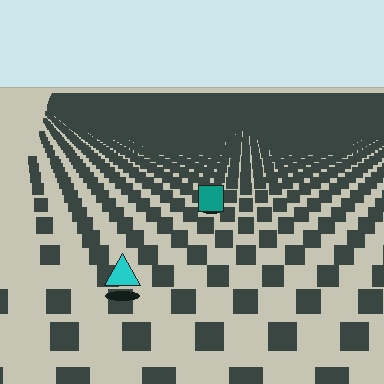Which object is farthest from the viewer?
The teal square is farthest from the viewer. It appears smaller and the ground texture around it is denser.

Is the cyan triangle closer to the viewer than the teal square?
Yes. The cyan triangle is closer — you can tell from the texture gradient: the ground texture is coarser near it.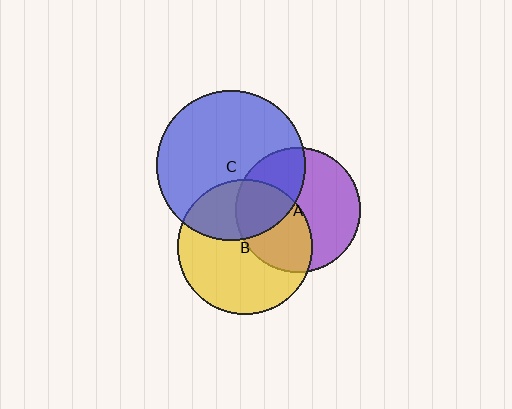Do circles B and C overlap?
Yes.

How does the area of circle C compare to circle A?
Approximately 1.4 times.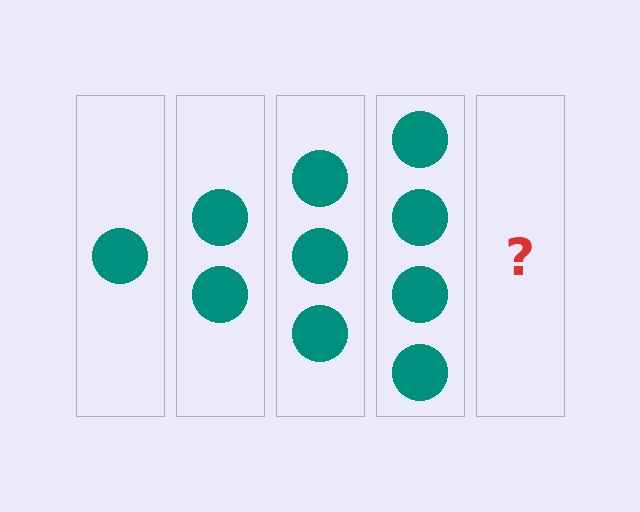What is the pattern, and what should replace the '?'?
The pattern is that each step adds one more circle. The '?' should be 5 circles.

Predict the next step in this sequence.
The next step is 5 circles.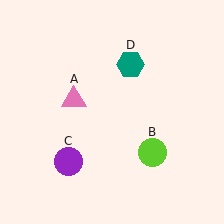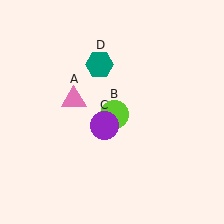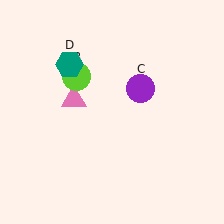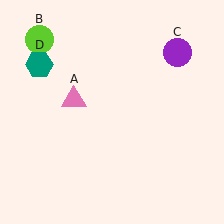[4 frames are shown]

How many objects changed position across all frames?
3 objects changed position: lime circle (object B), purple circle (object C), teal hexagon (object D).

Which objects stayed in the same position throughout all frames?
Pink triangle (object A) remained stationary.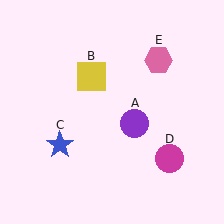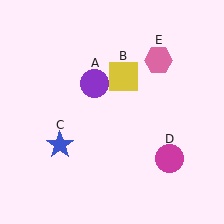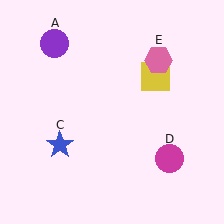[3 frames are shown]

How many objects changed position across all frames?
2 objects changed position: purple circle (object A), yellow square (object B).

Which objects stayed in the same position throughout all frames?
Blue star (object C) and magenta circle (object D) and pink hexagon (object E) remained stationary.